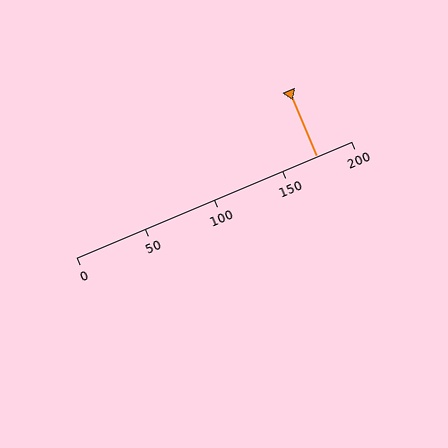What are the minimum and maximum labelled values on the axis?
The axis runs from 0 to 200.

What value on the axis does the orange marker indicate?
The marker indicates approximately 175.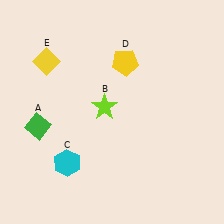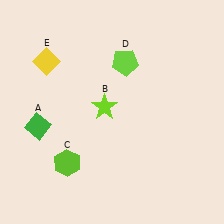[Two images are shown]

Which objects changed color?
C changed from cyan to lime. D changed from yellow to lime.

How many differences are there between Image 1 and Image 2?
There are 2 differences between the two images.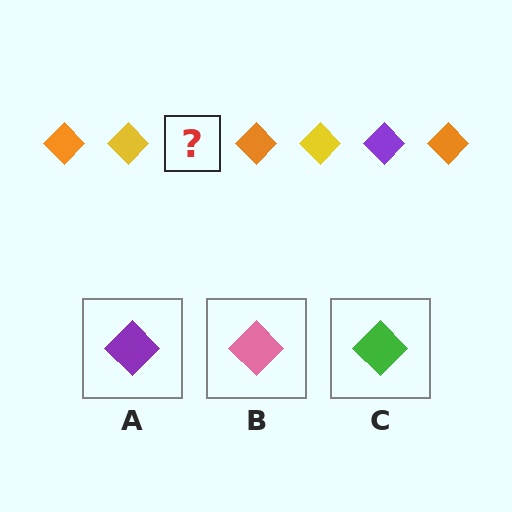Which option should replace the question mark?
Option A.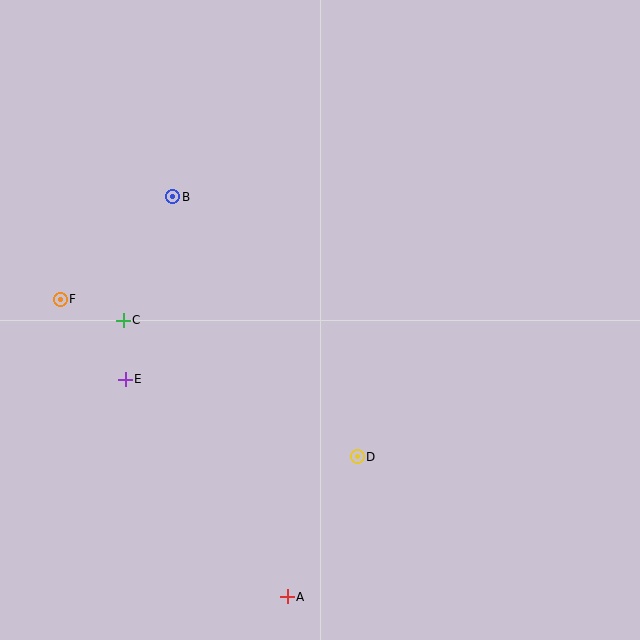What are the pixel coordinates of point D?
Point D is at (357, 457).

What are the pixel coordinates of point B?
Point B is at (173, 197).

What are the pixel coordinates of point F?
Point F is at (60, 299).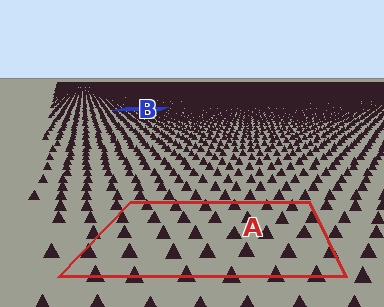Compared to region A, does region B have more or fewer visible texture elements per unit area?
Region B has more texture elements per unit area — they are packed more densely because it is farther away.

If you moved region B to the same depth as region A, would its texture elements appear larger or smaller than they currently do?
They would appear larger. At a closer depth, the same texture elements are projected at a bigger on-screen size.